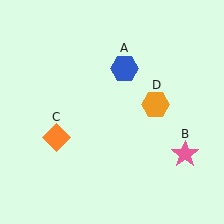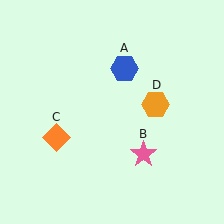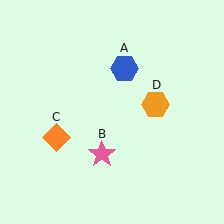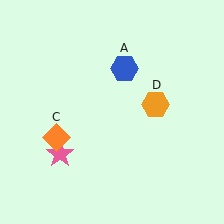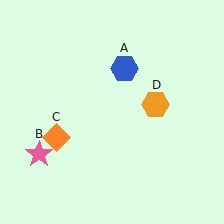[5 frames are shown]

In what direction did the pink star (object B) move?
The pink star (object B) moved left.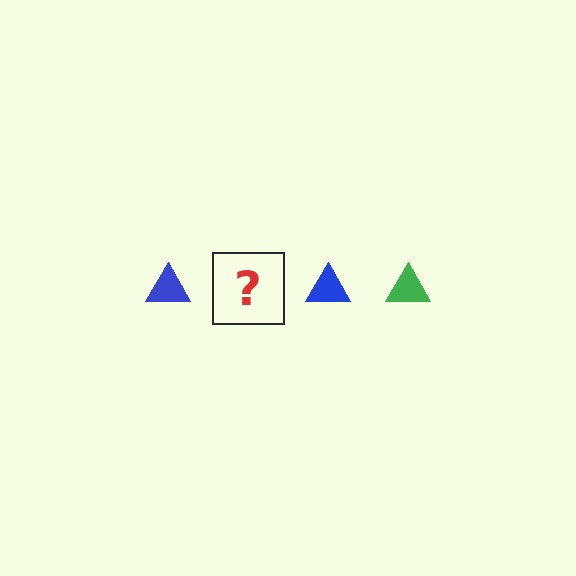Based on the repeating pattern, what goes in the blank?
The blank should be a green triangle.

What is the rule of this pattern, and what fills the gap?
The rule is that the pattern cycles through blue, green triangles. The gap should be filled with a green triangle.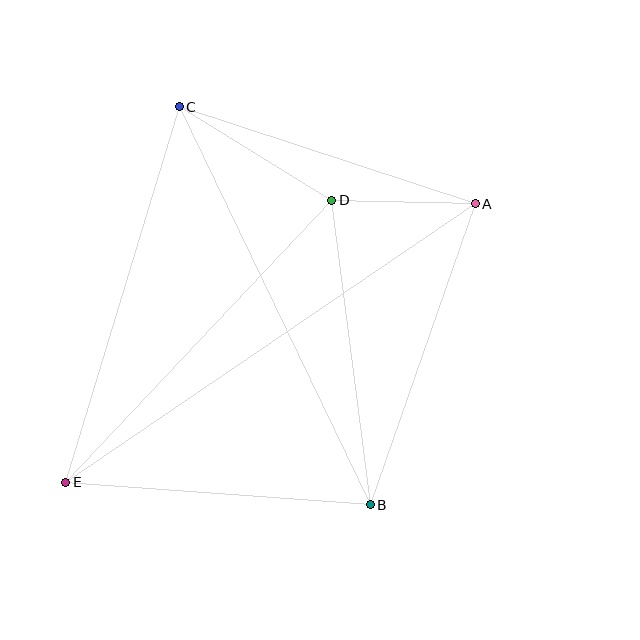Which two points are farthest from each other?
Points A and E are farthest from each other.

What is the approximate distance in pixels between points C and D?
The distance between C and D is approximately 179 pixels.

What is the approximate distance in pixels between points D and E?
The distance between D and E is approximately 388 pixels.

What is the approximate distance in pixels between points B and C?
The distance between B and C is approximately 441 pixels.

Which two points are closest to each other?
Points A and D are closest to each other.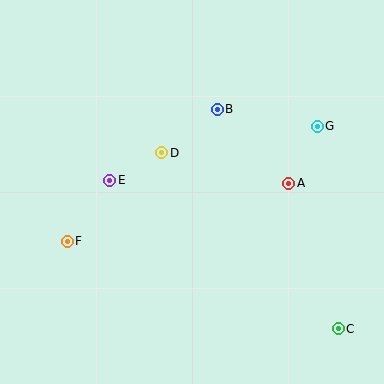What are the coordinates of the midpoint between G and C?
The midpoint between G and C is at (328, 228).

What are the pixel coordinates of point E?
Point E is at (110, 180).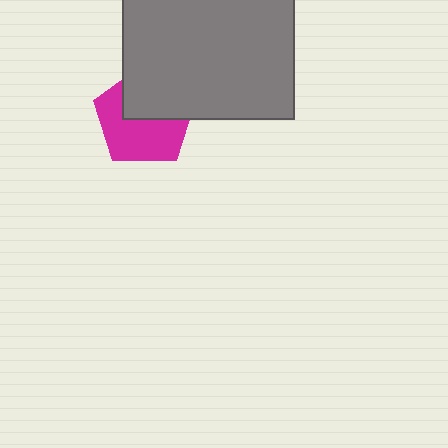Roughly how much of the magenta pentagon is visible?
About half of it is visible (roughly 57%).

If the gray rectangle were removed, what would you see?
You would see the complete magenta pentagon.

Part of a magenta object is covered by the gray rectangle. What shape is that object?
It is a pentagon.